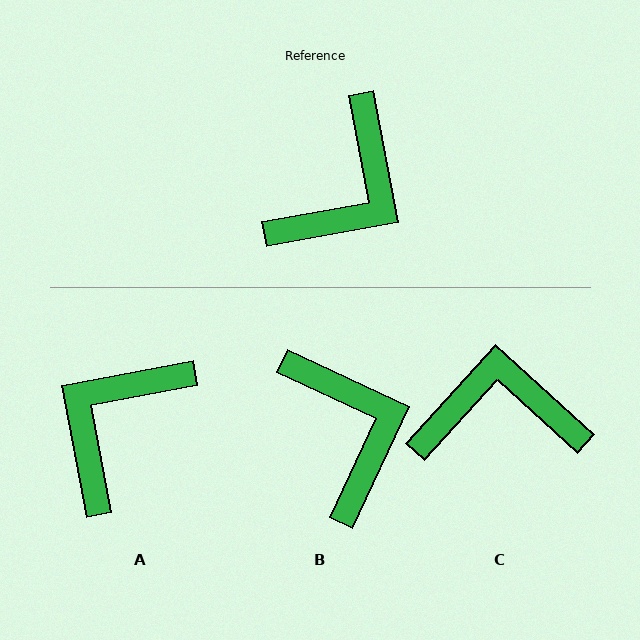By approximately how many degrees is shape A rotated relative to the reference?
Approximately 179 degrees clockwise.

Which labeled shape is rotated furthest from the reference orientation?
A, about 179 degrees away.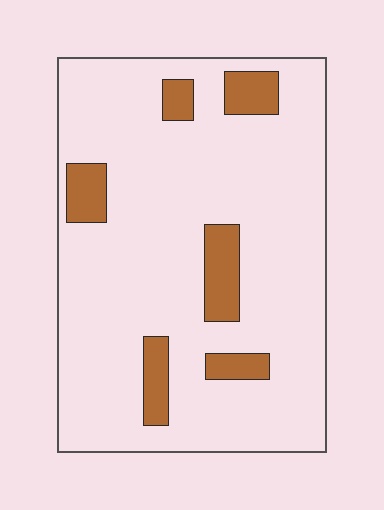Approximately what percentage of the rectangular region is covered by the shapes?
Approximately 15%.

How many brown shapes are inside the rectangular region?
6.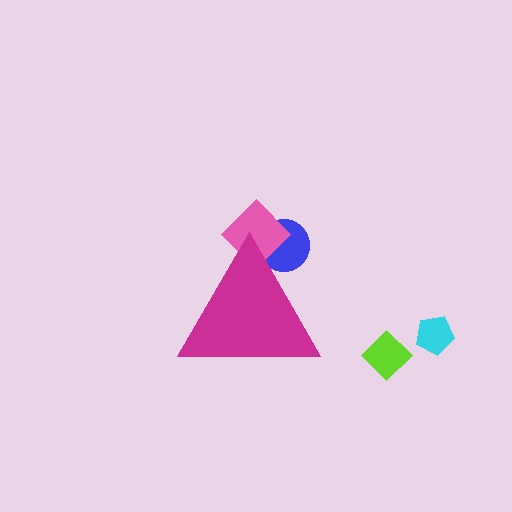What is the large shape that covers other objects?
A magenta triangle.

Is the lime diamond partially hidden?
No, the lime diamond is fully visible.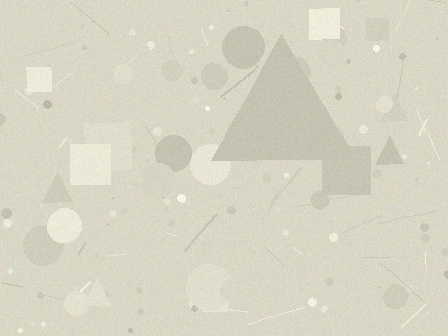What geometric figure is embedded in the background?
A triangle is embedded in the background.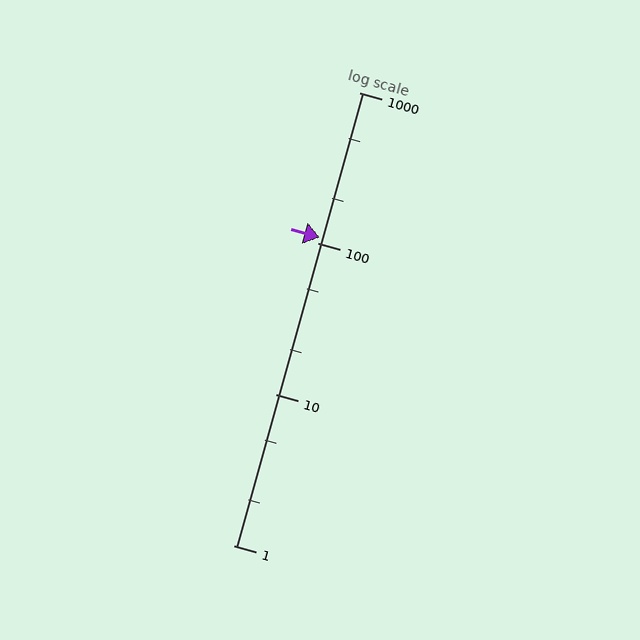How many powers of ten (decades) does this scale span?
The scale spans 3 decades, from 1 to 1000.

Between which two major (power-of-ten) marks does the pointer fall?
The pointer is between 100 and 1000.